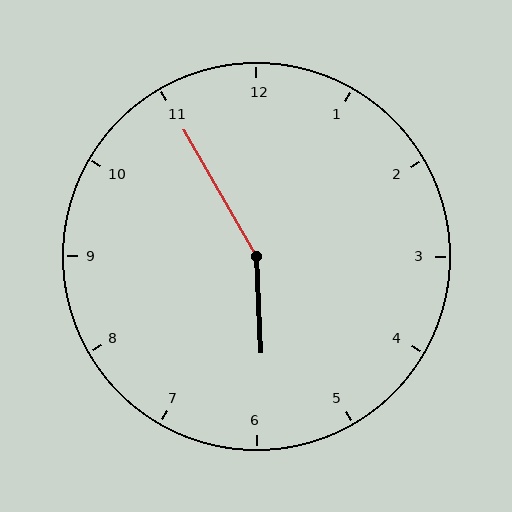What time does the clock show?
5:55.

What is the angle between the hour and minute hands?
Approximately 152 degrees.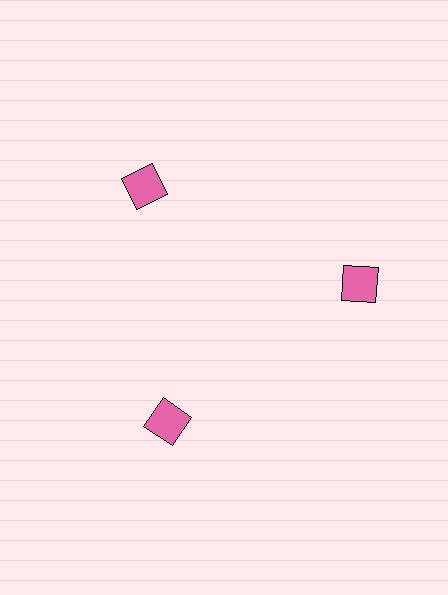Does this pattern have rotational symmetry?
Yes, this pattern has 3-fold rotational symmetry. It looks the same after rotating 120 degrees around the center.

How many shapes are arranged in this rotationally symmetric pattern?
There are 3 shapes, arranged in 3 groups of 1.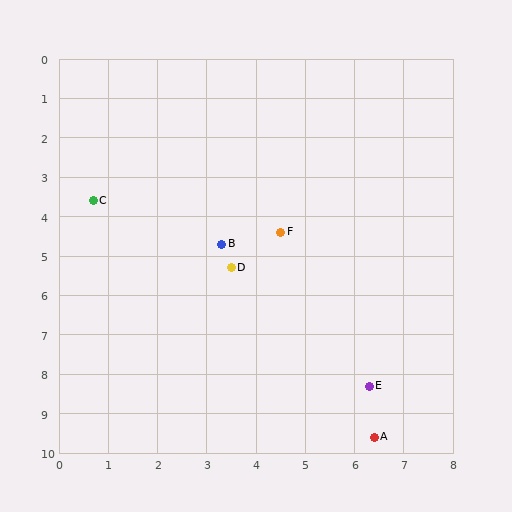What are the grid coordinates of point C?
Point C is at approximately (0.7, 3.6).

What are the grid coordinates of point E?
Point E is at approximately (6.3, 8.3).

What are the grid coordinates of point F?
Point F is at approximately (4.5, 4.4).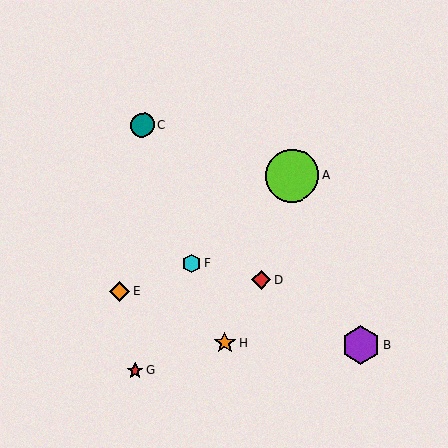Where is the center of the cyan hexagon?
The center of the cyan hexagon is at (192, 264).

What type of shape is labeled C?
Shape C is a teal circle.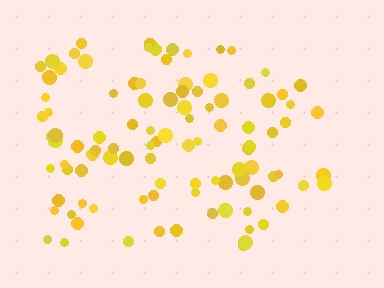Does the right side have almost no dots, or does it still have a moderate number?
Still a moderate number, just noticeably fewer than the left.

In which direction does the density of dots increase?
From right to left, with the left side densest.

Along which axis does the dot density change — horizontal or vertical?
Horizontal.